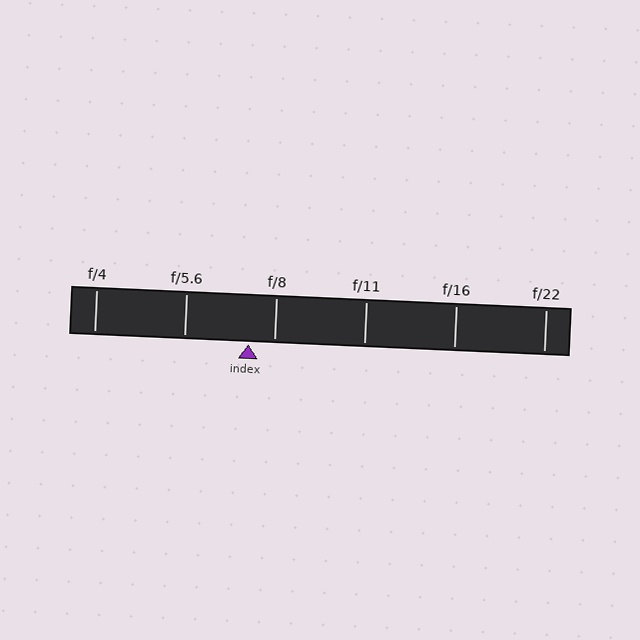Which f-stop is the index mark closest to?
The index mark is closest to f/8.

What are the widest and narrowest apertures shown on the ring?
The widest aperture shown is f/4 and the narrowest is f/22.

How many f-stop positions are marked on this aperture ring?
There are 6 f-stop positions marked.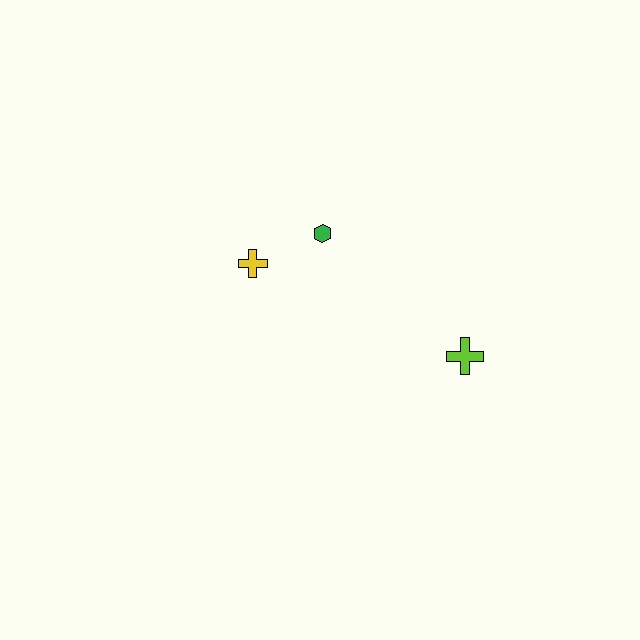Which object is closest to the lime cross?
The green hexagon is closest to the lime cross.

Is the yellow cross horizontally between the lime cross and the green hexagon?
No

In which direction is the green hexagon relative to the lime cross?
The green hexagon is to the left of the lime cross.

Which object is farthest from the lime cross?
The yellow cross is farthest from the lime cross.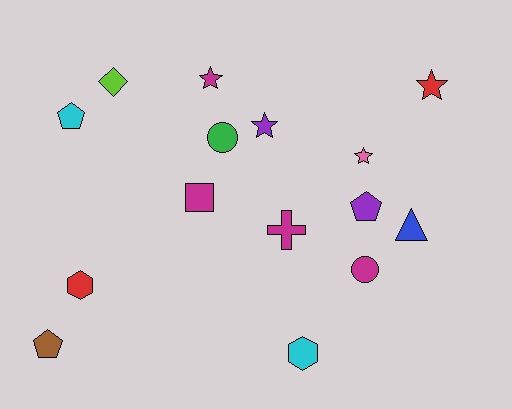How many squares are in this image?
There is 1 square.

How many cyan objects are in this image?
There are 2 cyan objects.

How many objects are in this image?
There are 15 objects.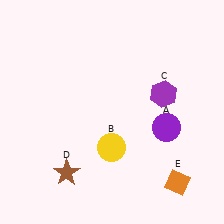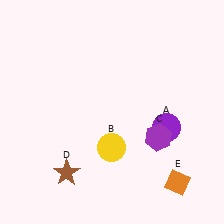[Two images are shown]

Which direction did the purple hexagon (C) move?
The purple hexagon (C) moved down.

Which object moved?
The purple hexagon (C) moved down.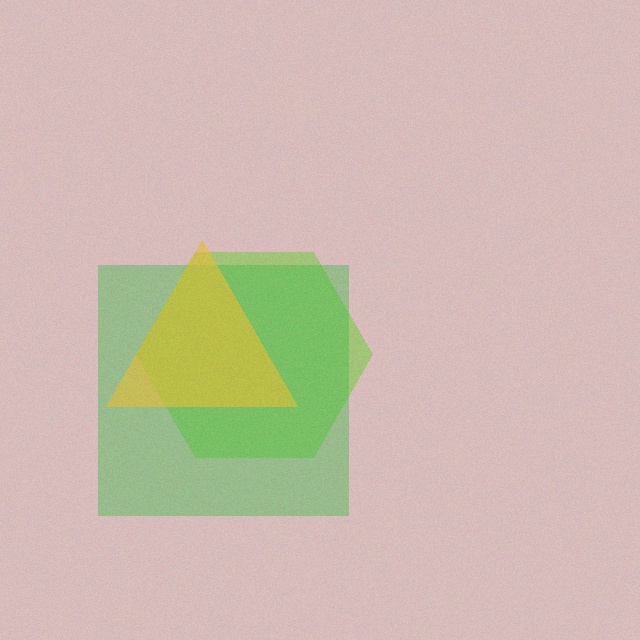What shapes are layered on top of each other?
The layered shapes are: a lime hexagon, a green square, a yellow triangle.